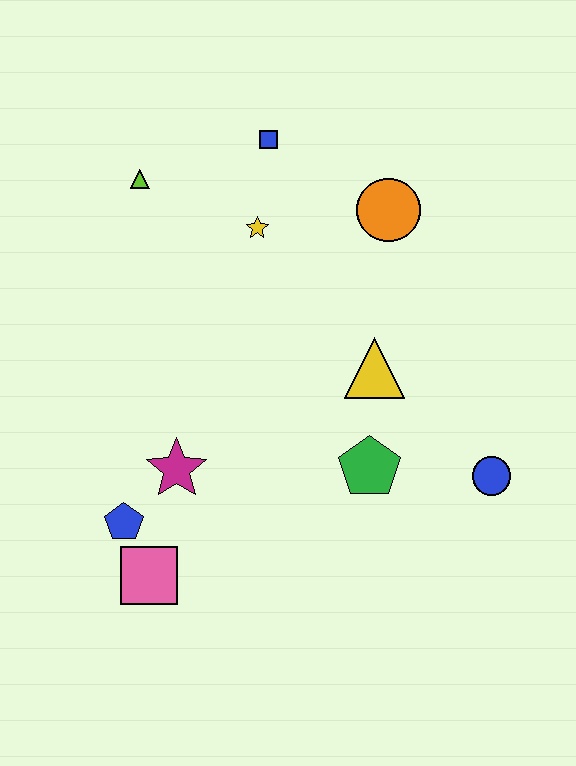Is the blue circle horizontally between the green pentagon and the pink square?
No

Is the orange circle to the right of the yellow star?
Yes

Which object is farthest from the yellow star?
The pink square is farthest from the yellow star.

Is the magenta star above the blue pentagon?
Yes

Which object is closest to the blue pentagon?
The pink square is closest to the blue pentagon.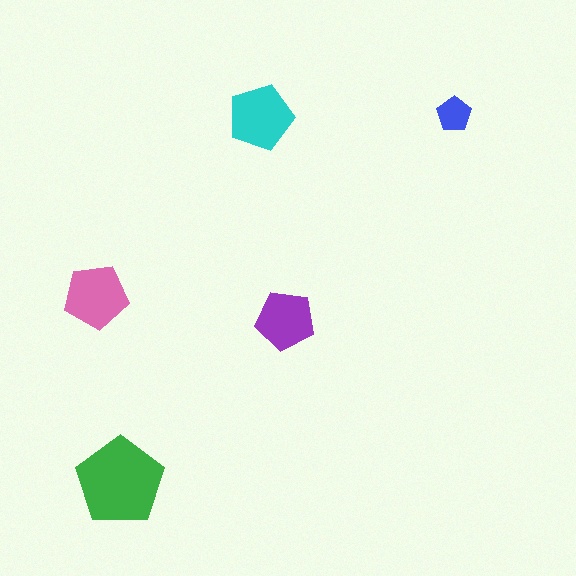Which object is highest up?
The blue pentagon is topmost.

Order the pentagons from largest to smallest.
the green one, the cyan one, the pink one, the purple one, the blue one.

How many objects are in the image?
There are 5 objects in the image.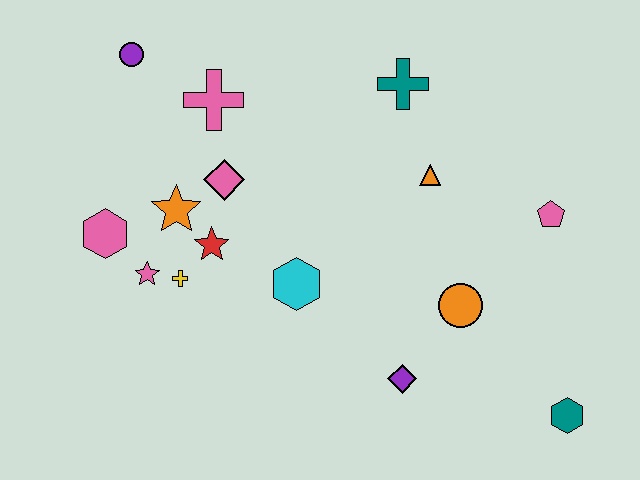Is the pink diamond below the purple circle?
Yes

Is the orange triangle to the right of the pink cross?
Yes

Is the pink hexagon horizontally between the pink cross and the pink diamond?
No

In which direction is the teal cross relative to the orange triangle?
The teal cross is above the orange triangle.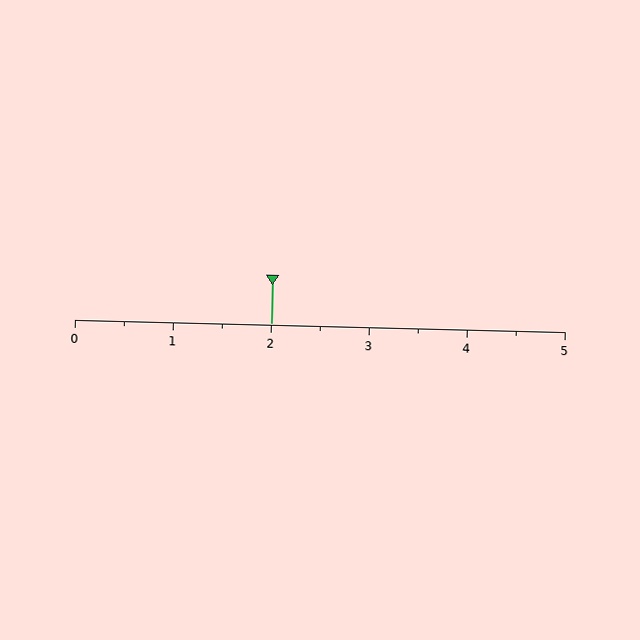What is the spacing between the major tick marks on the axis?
The major ticks are spaced 1 apart.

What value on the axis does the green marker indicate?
The marker indicates approximately 2.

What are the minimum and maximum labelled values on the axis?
The axis runs from 0 to 5.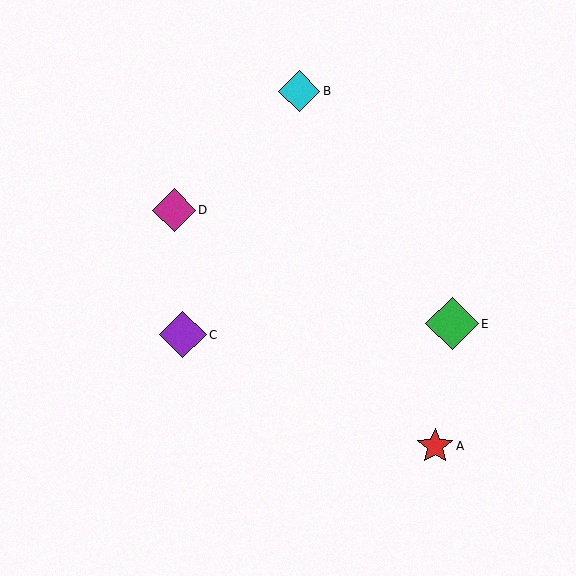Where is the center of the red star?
The center of the red star is at (435, 446).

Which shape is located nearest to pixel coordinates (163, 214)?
The magenta diamond (labeled D) at (174, 210) is nearest to that location.